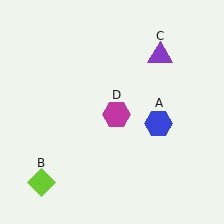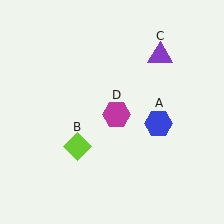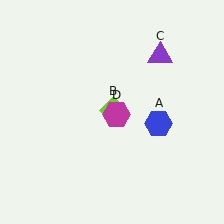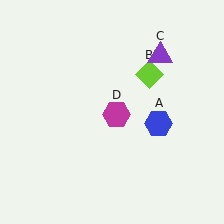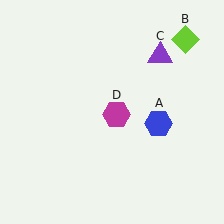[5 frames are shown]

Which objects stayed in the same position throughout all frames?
Blue hexagon (object A) and purple triangle (object C) and magenta hexagon (object D) remained stationary.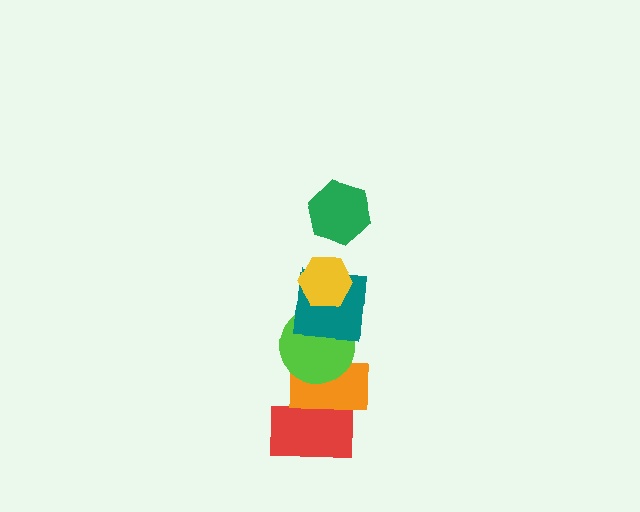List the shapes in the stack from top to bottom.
From top to bottom: the green hexagon, the yellow hexagon, the teal square, the lime circle, the orange rectangle, the red rectangle.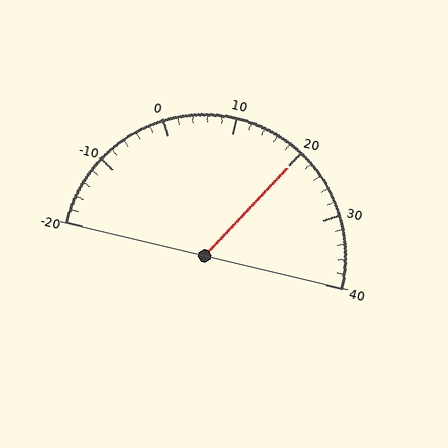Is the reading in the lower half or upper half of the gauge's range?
The reading is in the upper half of the range (-20 to 40).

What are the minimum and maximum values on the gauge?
The gauge ranges from -20 to 40.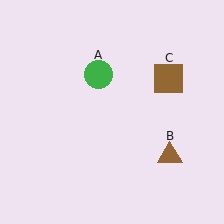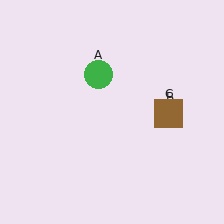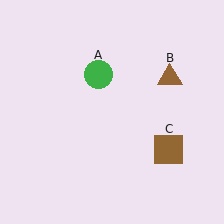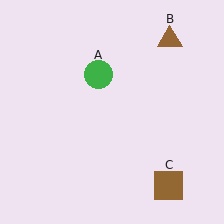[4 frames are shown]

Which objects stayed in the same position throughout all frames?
Green circle (object A) remained stationary.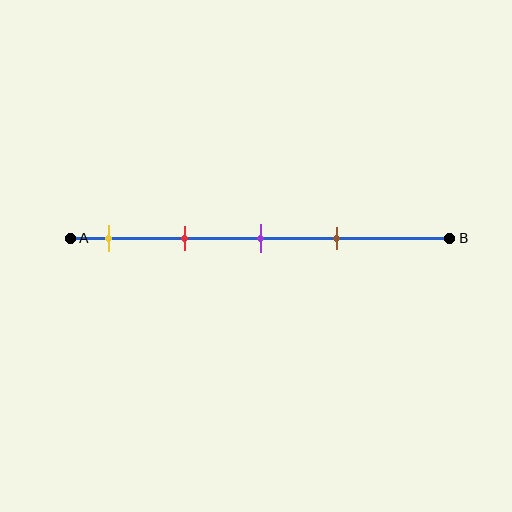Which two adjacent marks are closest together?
The purple and brown marks are the closest adjacent pair.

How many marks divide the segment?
There are 4 marks dividing the segment.